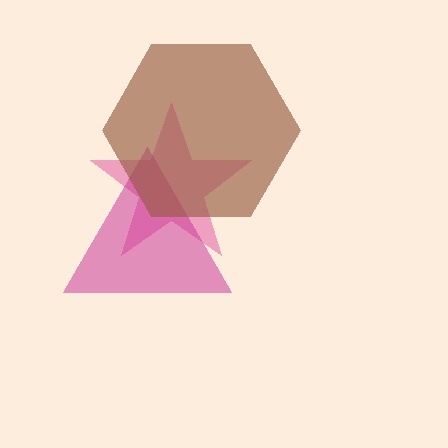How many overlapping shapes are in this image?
There are 3 overlapping shapes in the image.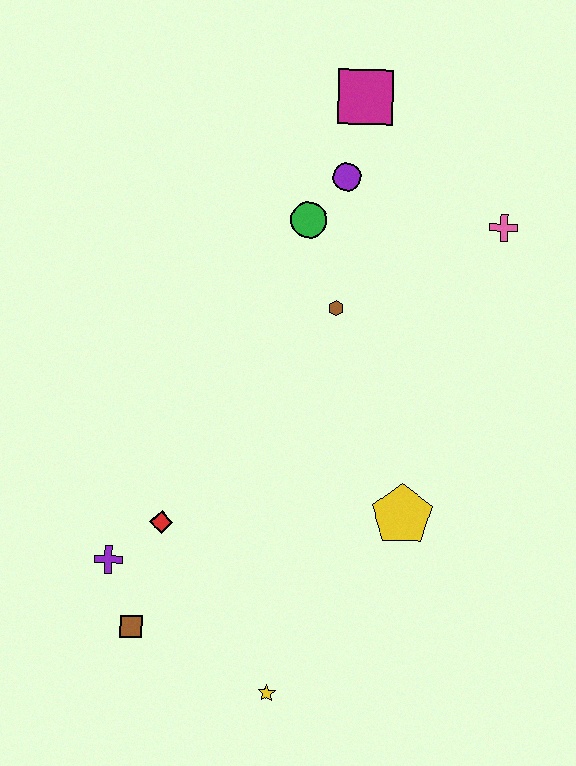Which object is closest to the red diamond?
The purple cross is closest to the red diamond.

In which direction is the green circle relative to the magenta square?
The green circle is below the magenta square.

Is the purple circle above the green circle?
Yes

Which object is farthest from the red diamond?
The magenta square is farthest from the red diamond.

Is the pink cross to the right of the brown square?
Yes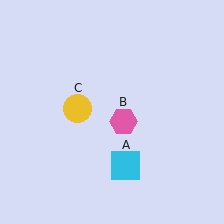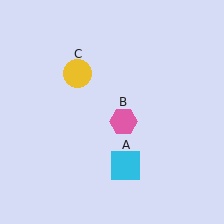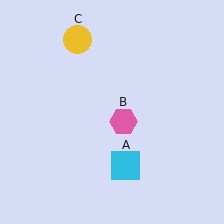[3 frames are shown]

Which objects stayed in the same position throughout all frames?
Cyan square (object A) and pink hexagon (object B) remained stationary.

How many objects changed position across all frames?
1 object changed position: yellow circle (object C).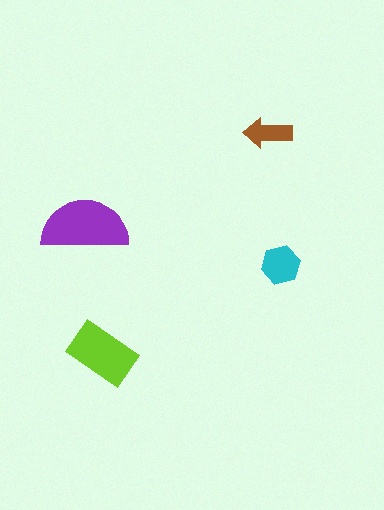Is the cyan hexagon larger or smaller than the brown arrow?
Larger.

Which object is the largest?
The purple semicircle.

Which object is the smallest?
The brown arrow.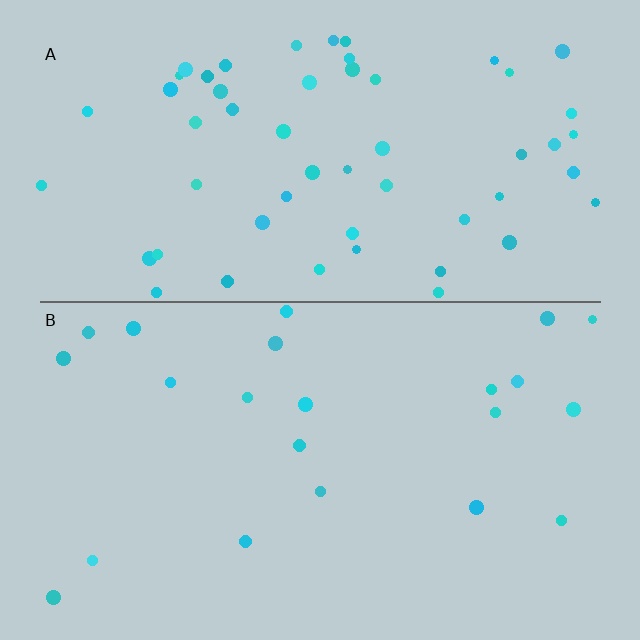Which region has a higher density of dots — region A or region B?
A (the top).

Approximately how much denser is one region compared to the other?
Approximately 2.5× — region A over region B.